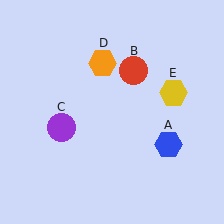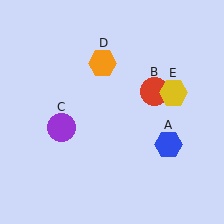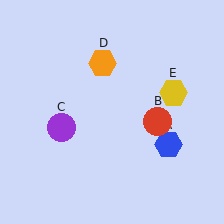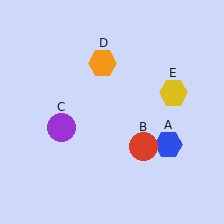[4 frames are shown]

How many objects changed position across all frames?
1 object changed position: red circle (object B).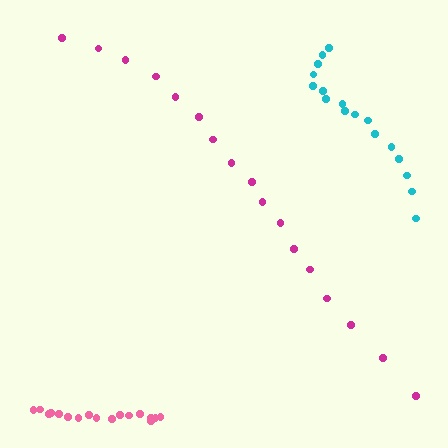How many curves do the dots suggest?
There are 3 distinct paths.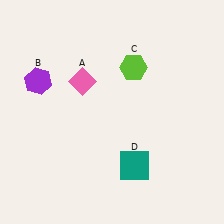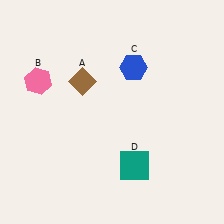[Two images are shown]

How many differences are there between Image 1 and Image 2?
There are 3 differences between the two images.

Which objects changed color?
A changed from pink to brown. B changed from purple to pink. C changed from lime to blue.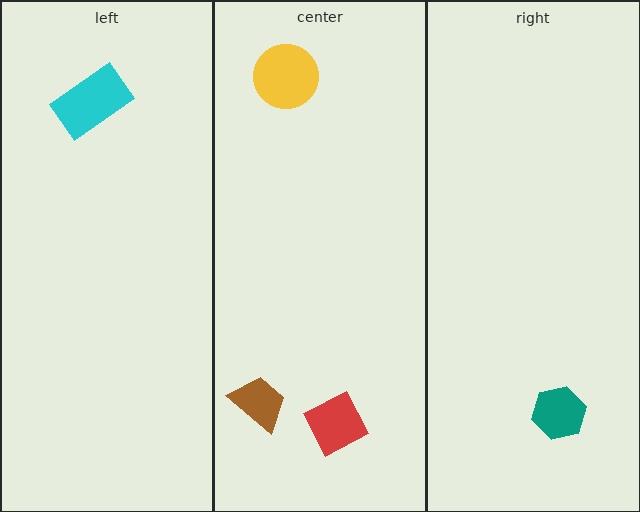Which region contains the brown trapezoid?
The center region.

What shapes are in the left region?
The cyan rectangle.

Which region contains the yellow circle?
The center region.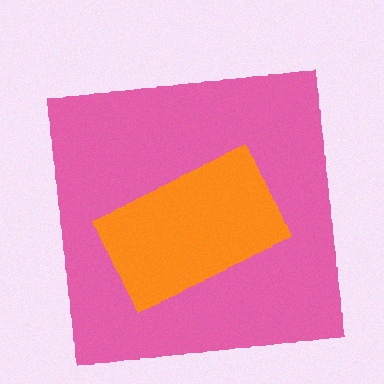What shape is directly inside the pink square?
The orange rectangle.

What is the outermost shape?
The pink square.